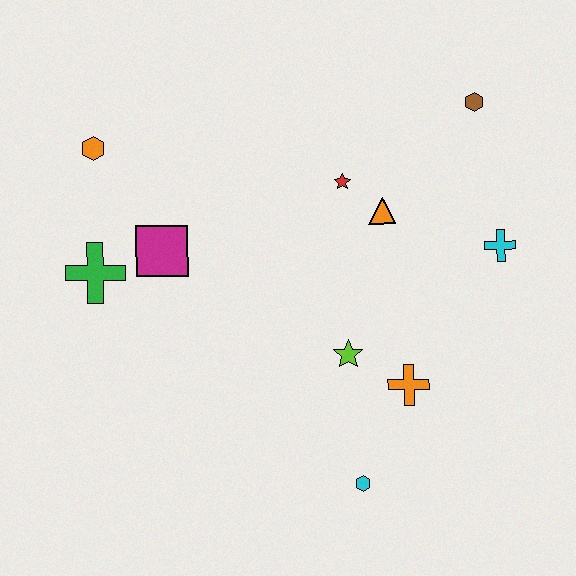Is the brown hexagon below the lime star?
No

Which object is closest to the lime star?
The orange cross is closest to the lime star.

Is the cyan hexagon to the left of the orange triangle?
Yes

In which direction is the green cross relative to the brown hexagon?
The green cross is to the left of the brown hexagon.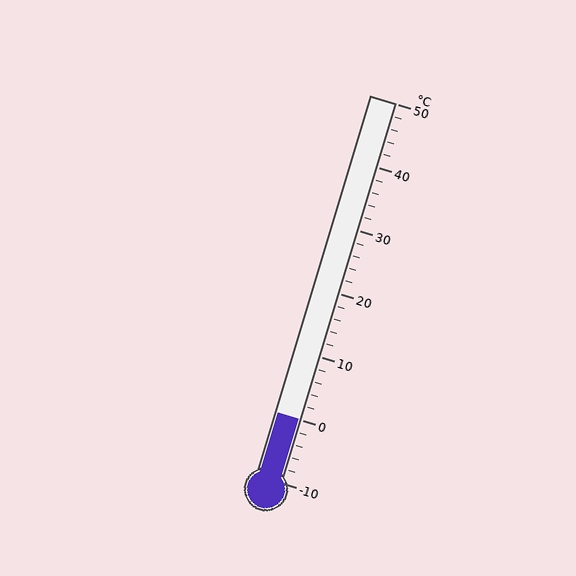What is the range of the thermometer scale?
The thermometer scale ranges from -10°C to 50°C.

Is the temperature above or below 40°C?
The temperature is below 40°C.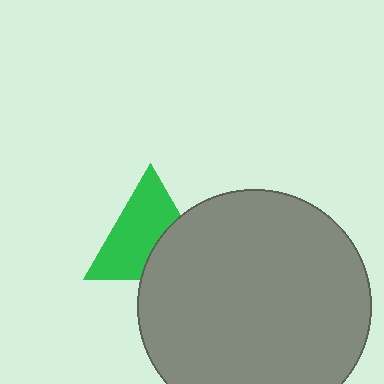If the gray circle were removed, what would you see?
You would see the complete green triangle.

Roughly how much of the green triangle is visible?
About half of it is visible (roughly 64%).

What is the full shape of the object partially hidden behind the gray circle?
The partially hidden object is a green triangle.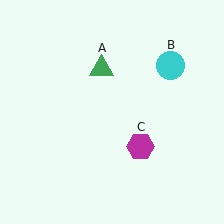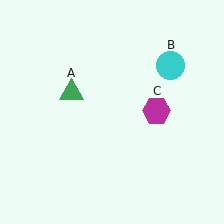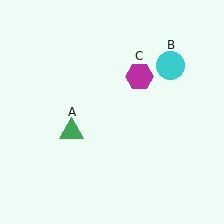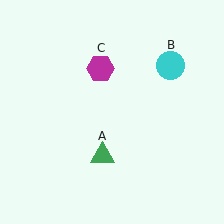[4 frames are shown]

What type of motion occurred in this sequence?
The green triangle (object A), magenta hexagon (object C) rotated counterclockwise around the center of the scene.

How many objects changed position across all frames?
2 objects changed position: green triangle (object A), magenta hexagon (object C).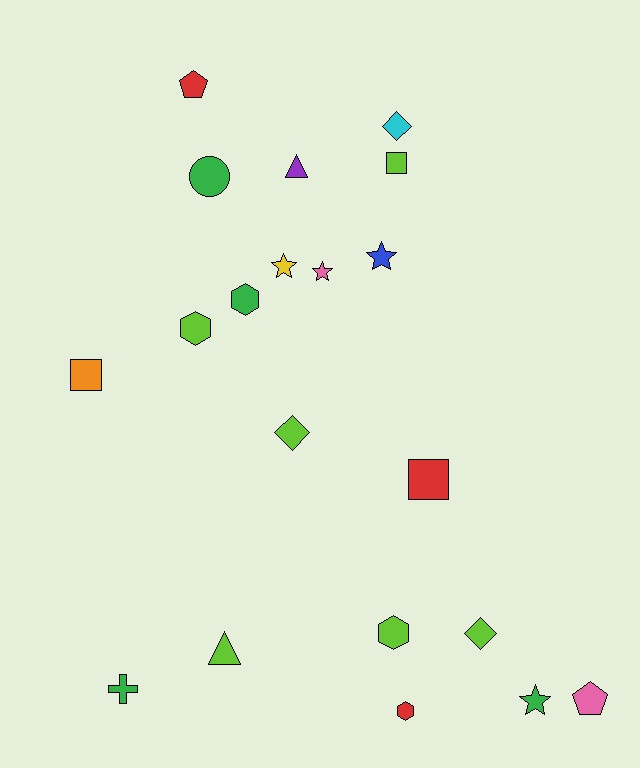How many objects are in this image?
There are 20 objects.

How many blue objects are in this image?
There is 1 blue object.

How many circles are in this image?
There is 1 circle.